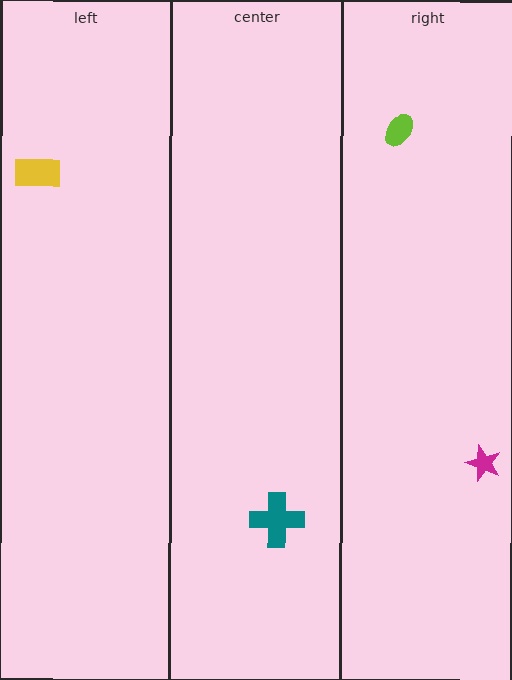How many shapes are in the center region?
1.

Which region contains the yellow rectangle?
The left region.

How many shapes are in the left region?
1.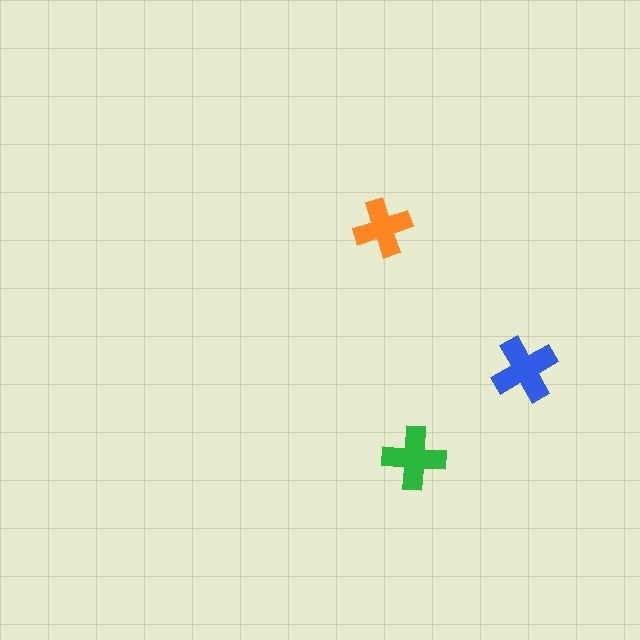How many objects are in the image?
There are 3 objects in the image.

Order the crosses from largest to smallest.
the blue one, the green one, the orange one.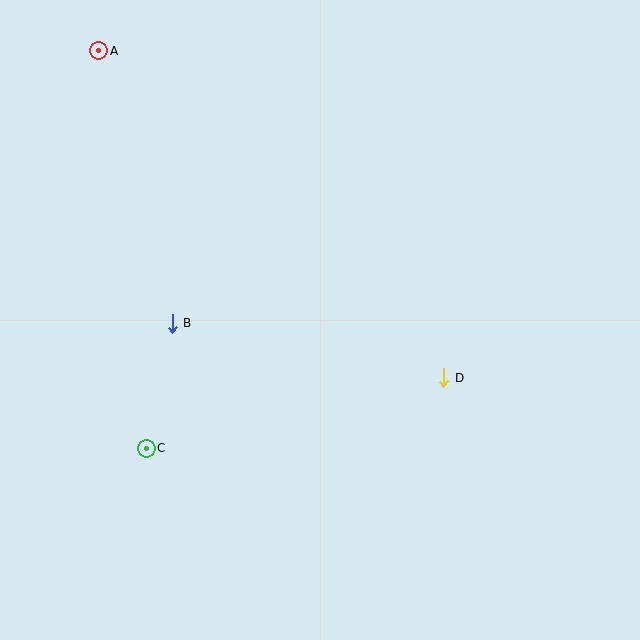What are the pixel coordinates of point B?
Point B is at (172, 323).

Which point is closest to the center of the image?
Point D at (444, 378) is closest to the center.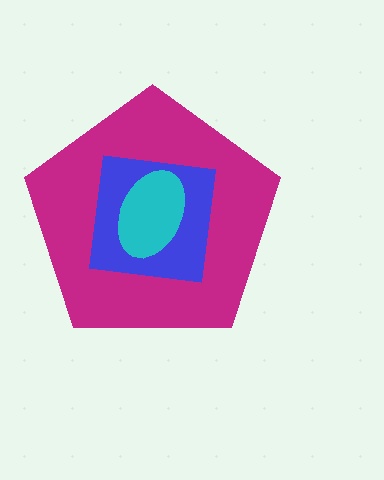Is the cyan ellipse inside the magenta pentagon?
Yes.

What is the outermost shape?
The magenta pentagon.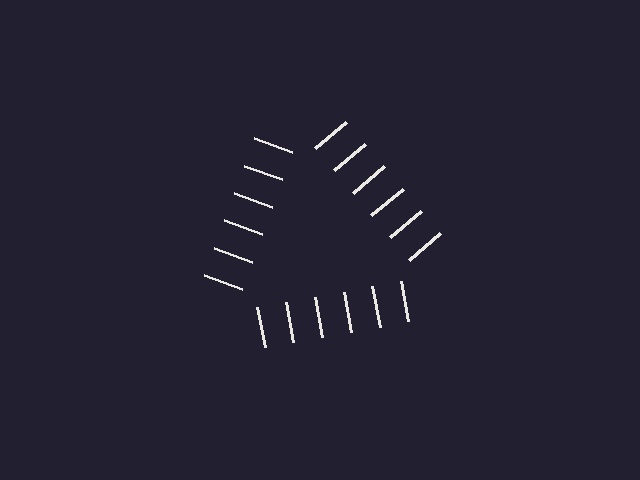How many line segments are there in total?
18 — 6 along each of the 3 edges.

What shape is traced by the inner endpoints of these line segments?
An illusory triangle — the line segments terminate on its edges but no continuous stroke is drawn.